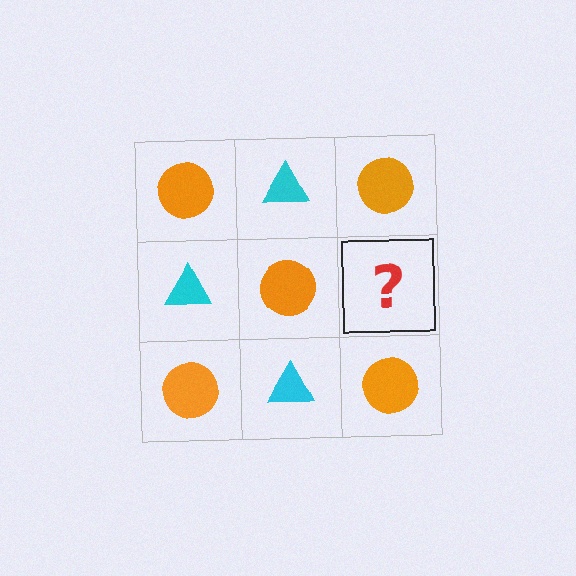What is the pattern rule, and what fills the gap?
The rule is that it alternates orange circle and cyan triangle in a checkerboard pattern. The gap should be filled with a cyan triangle.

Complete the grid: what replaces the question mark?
The question mark should be replaced with a cyan triangle.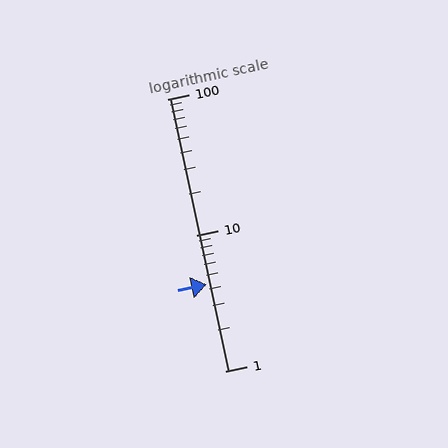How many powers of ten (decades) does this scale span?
The scale spans 2 decades, from 1 to 100.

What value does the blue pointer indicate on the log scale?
The pointer indicates approximately 4.3.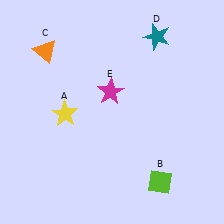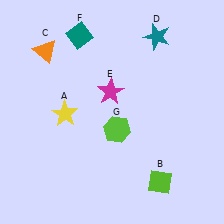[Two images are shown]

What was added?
A teal diamond (F), a lime hexagon (G) were added in Image 2.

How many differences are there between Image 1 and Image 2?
There are 2 differences between the two images.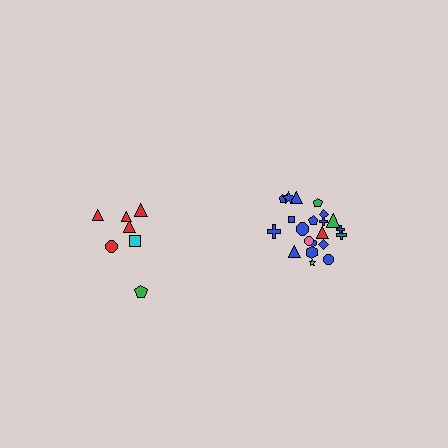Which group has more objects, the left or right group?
The right group.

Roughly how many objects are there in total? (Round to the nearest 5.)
Roughly 30 objects in total.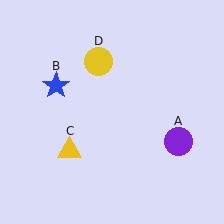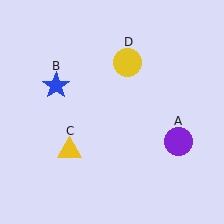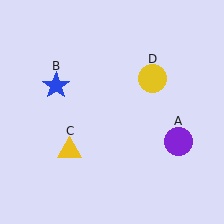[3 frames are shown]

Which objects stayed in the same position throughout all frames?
Purple circle (object A) and blue star (object B) and yellow triangle (object C) remained stationary.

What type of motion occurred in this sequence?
The yellow circle (object D) rotated clockwise around the center of the scene.